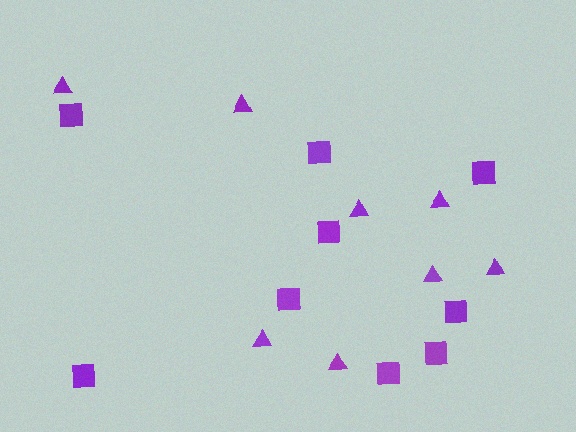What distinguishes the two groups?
There are 2 groups: one group of squares (9) and one group of triangles (8).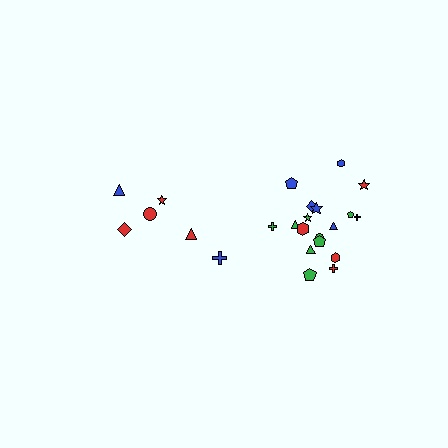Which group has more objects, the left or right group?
The right group.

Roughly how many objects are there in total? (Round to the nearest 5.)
Roughly 25 objects in total.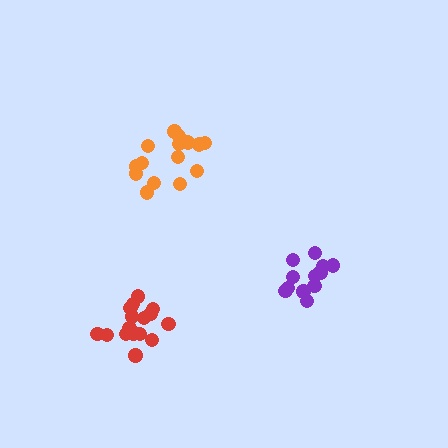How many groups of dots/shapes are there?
There are 3 groups.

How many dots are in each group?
Group 1: 16 dots, Group 2: 15 dots, Group 3: 12 dots (43 total).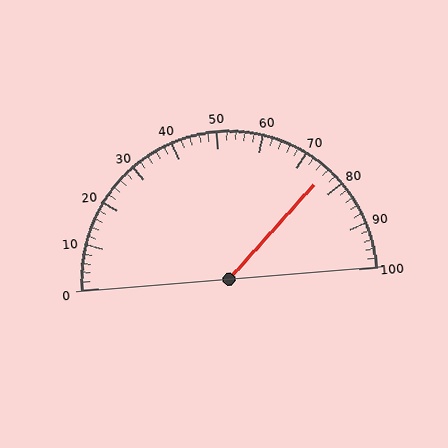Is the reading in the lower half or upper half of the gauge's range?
The reading is in the upper half of the range (0 to 100).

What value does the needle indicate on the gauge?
The needle indicates approximately 76.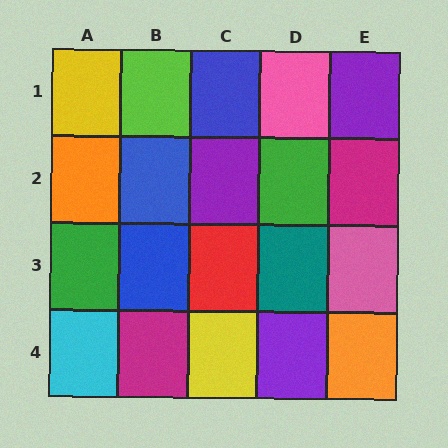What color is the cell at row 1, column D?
Pink.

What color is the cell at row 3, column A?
Green.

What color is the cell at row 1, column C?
Blue.